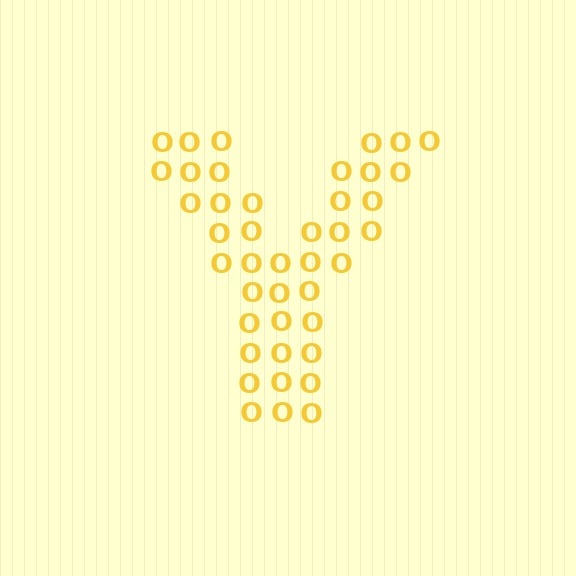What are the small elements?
The small elements are letter O's.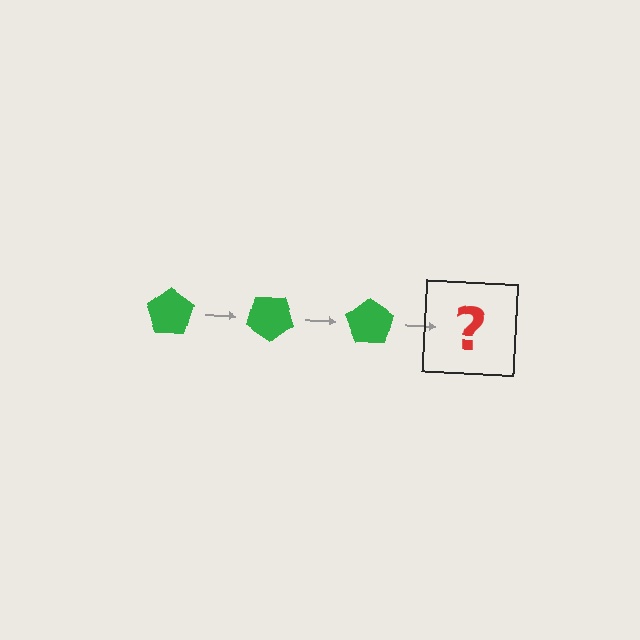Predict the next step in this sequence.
The next step is a green pentagon rotated 105 degrees.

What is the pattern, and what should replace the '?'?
The pattern is that the pentagon rotates 35 degrees each step. The '?' should be a green pentagon rotated 105 degrees.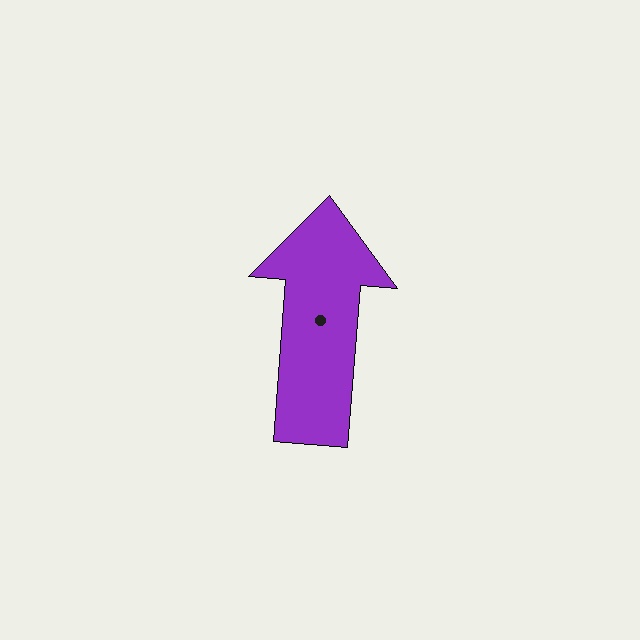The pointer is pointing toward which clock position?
Roughly 12 o'clock.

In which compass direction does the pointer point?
North.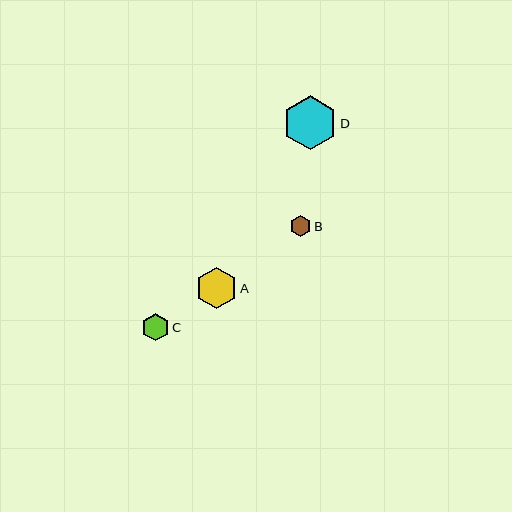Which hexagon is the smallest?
Hexagon B is the smallest with a size of approximately 21 pixels.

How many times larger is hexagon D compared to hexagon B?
Hexagon D is approximately 2.6 times the size of hexagon B.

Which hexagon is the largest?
Hexagon D is the largest with a size of approximately 54 pixels.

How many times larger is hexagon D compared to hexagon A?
Hexagon D is approximately 1.3 times the size of hexagon A.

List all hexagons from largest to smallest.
From largest to smallest: D, A, C, B.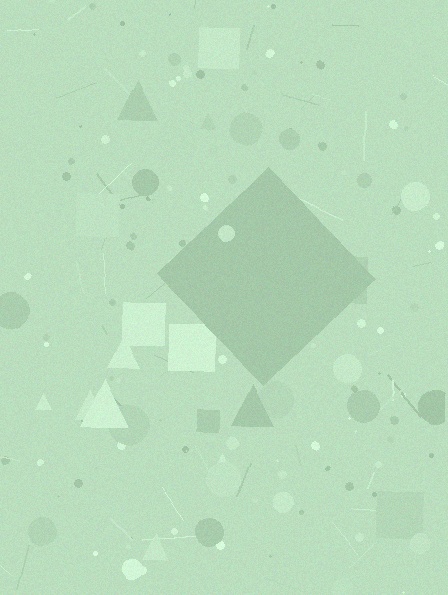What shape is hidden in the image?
A diamond is hidden in the image.